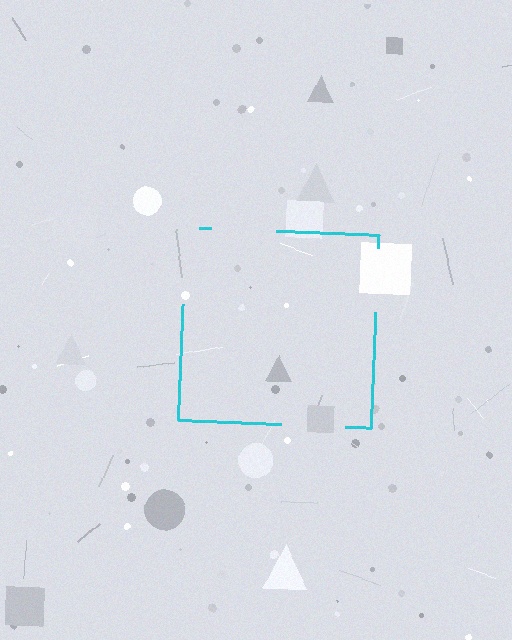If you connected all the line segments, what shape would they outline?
They would outline a square.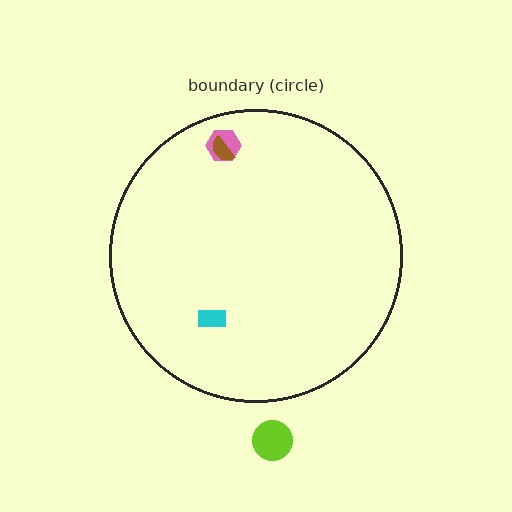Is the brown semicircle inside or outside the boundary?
Inside.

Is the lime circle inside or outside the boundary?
Outside.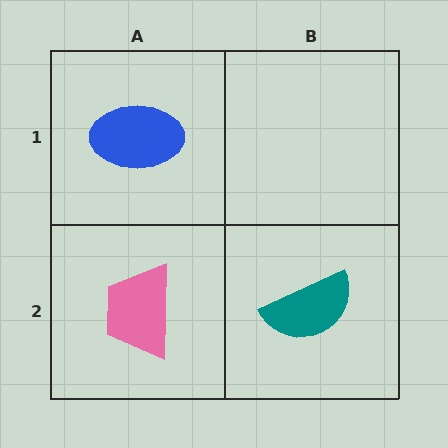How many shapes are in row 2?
2 shapes.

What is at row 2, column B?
A teal semicircle.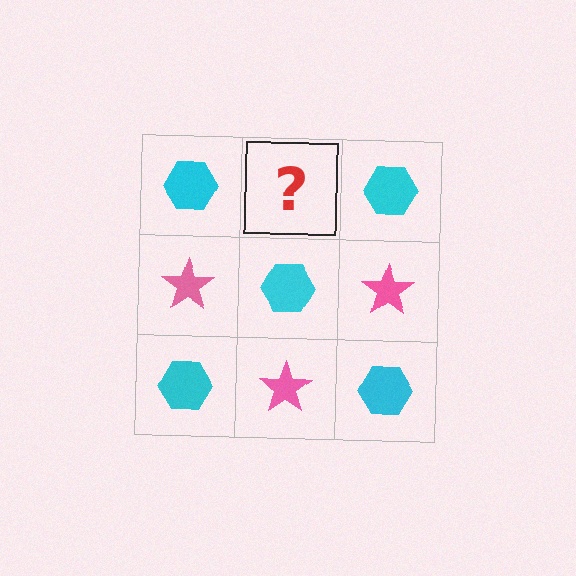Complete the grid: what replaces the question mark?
The question mark should be replaced with a pink star.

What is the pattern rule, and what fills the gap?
The rule is that it alternates cyan hexagon and pink star in a checkerboard pattern. The gap should be filled with a pink star.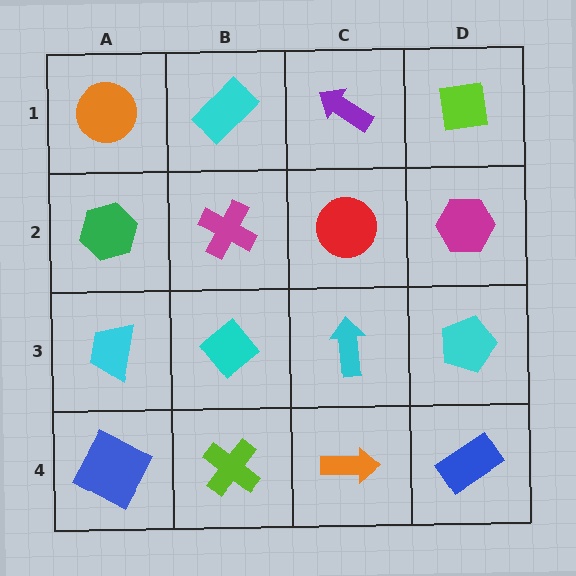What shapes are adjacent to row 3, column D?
A magenta hexagon (row 2, column D), a blue rectangle (row 4, column D), a cyan arrow (row 3, column C).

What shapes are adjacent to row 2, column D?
A lime square (row 1, column D), a cyan pentagon (row 3, column D), a red circle (row 2, column C).